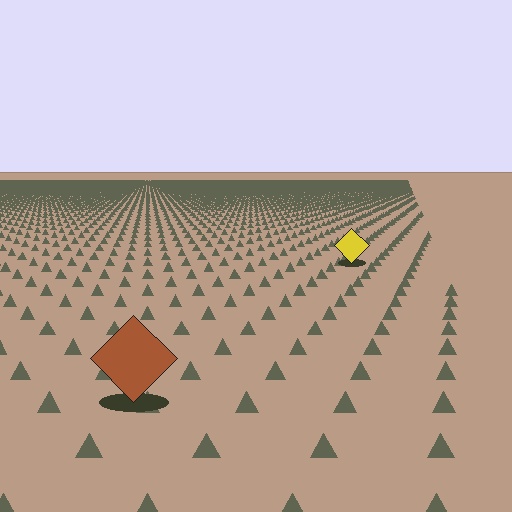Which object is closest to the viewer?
The brown diamond is closest. The texture marks near it are larger and more spread out.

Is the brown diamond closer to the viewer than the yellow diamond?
Yes. The brown diamond is closer — you can tell from the texture gradient: the ground texture is coarser near it.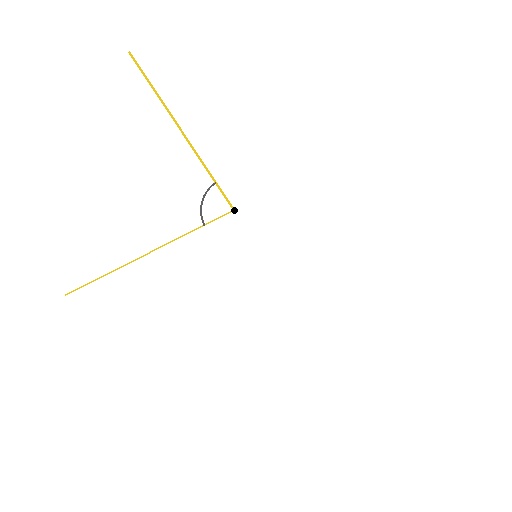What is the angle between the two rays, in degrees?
Approximately 83 degrees.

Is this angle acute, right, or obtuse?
It is acute.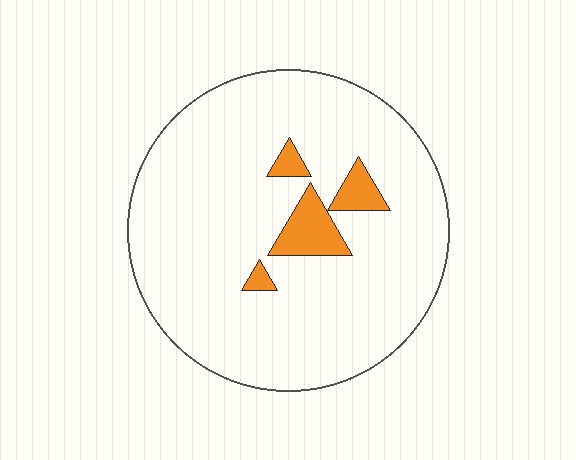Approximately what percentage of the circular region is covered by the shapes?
Approximately 10%.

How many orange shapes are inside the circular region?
4.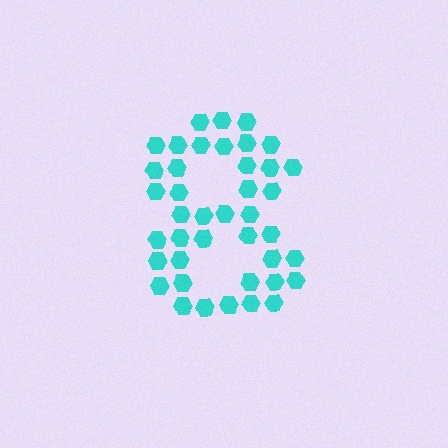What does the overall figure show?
The overall figure shows the digit 8.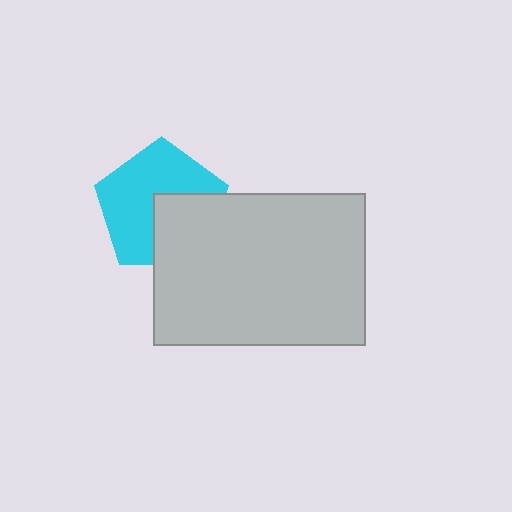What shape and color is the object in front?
The object in front is a light gray rectangle.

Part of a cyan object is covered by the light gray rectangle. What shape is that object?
It is a pentagon.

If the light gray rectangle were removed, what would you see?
You would see the complete cyan pentagon.